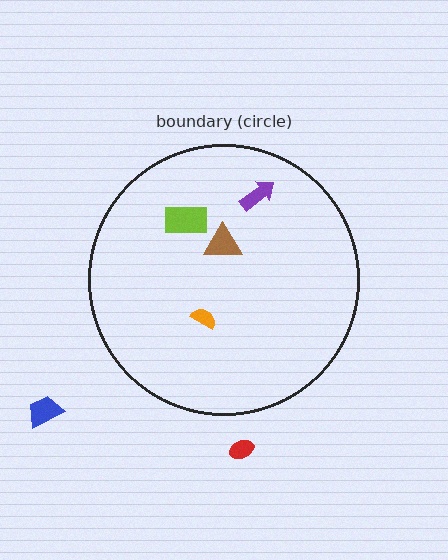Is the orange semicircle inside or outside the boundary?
Inside.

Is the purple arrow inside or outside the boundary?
Inside.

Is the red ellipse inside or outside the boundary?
Outside.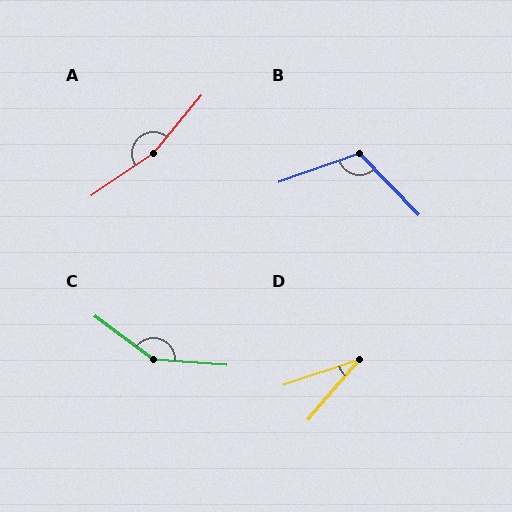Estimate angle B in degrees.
Approximately 115 degrees.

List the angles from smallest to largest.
D (31°), B (115°), C (147°), A (164°).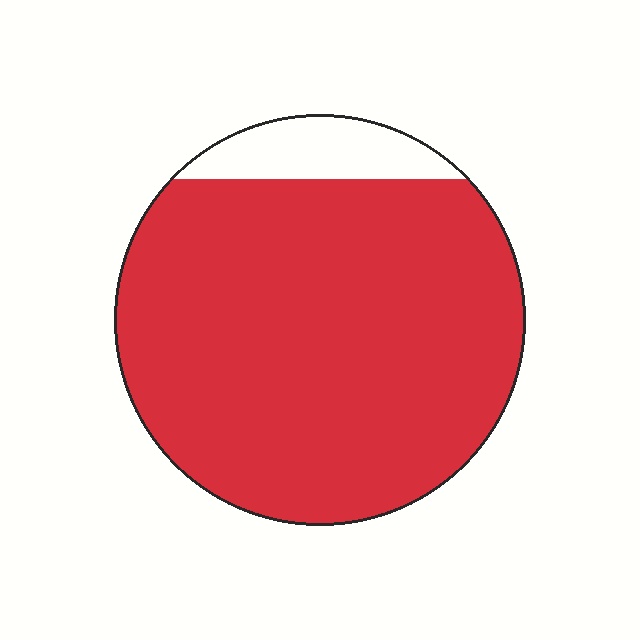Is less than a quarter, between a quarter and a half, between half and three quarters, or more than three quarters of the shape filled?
More than three quarters.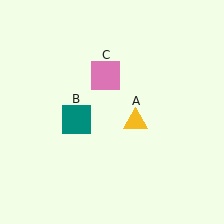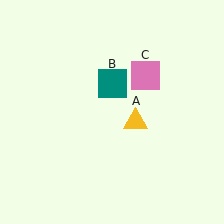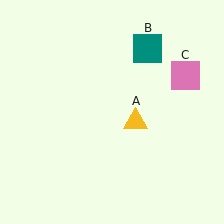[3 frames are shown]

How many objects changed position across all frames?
2 objects changed position: teal square (object B), pink square (object C).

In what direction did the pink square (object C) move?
The pink square (object C) moved right.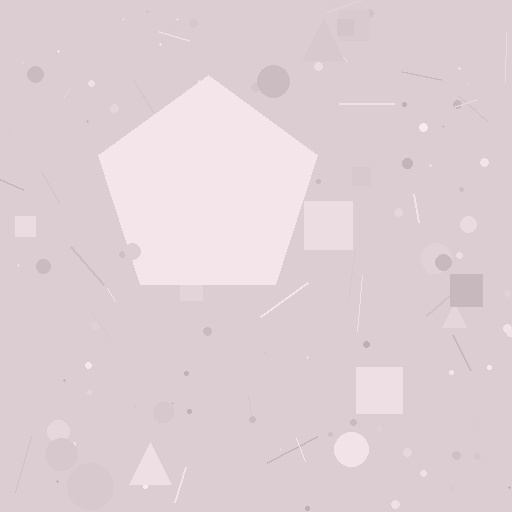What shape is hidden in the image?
A pentagon is hidden in the image.